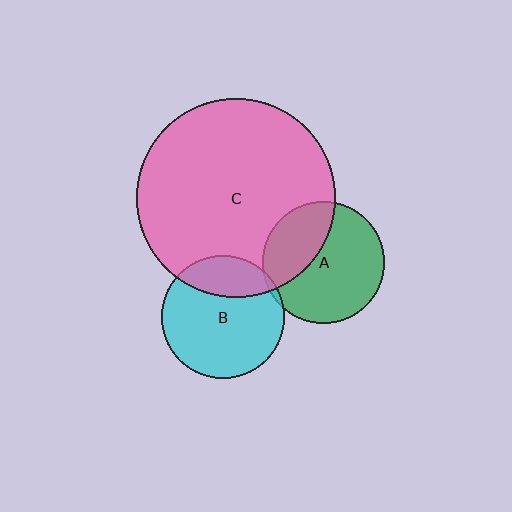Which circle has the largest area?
Circle C (pink).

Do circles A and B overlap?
Yes.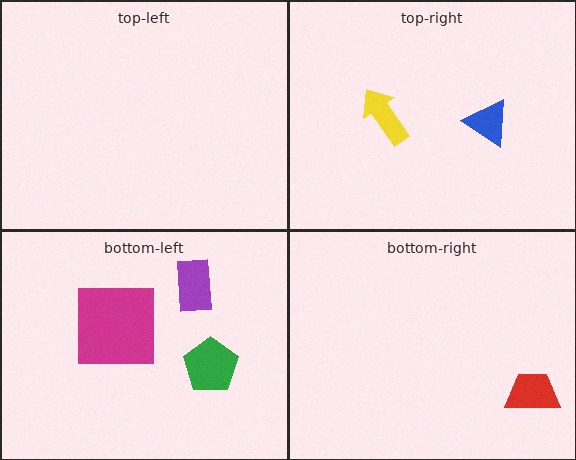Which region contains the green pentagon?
The bottom-left region.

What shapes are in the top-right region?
The blue triangle, the yellow arrow.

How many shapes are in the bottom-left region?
3.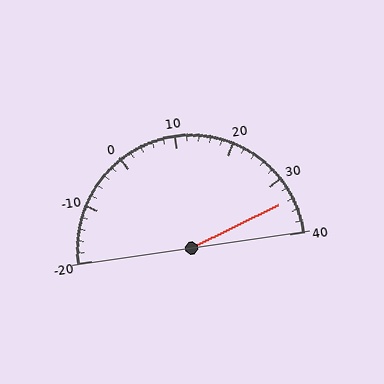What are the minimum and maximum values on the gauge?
The gauge ranges from -20 to 40.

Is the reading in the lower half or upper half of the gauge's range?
The reading is in the upper half of the range (-20 to 40).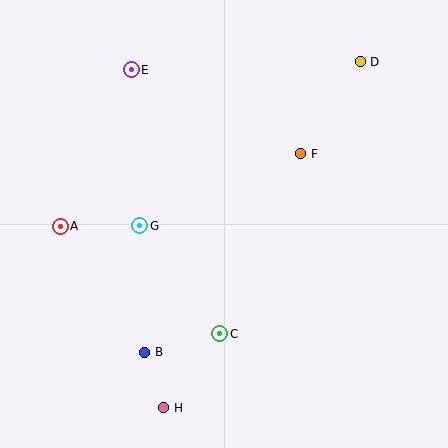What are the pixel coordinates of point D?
Point D is at (360, 62).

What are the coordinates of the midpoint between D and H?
The midpoint between D and H is at (262, 235).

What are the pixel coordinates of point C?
Point C is at (220, 334).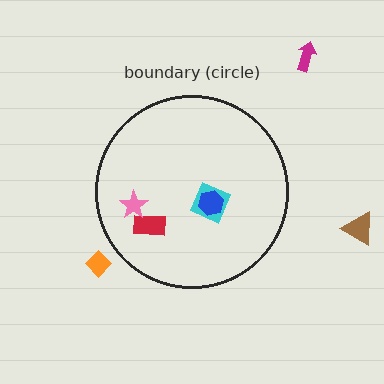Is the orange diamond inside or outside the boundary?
Outside.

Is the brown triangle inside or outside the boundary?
Outside.